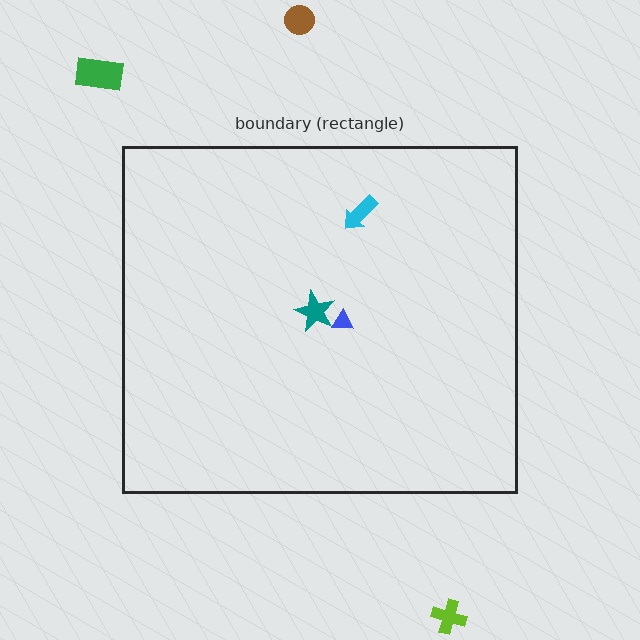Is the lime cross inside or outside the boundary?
Outside.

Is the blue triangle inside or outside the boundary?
Inside.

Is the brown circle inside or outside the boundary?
Outside.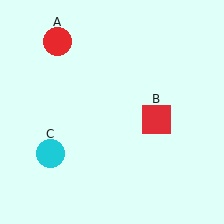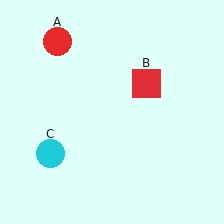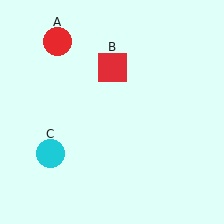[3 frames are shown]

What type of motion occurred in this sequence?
The red square (object B) rotated counterclockwise around the center of the scene.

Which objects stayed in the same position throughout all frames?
Red circle (object A) and cyan circle (object C) remained stationary.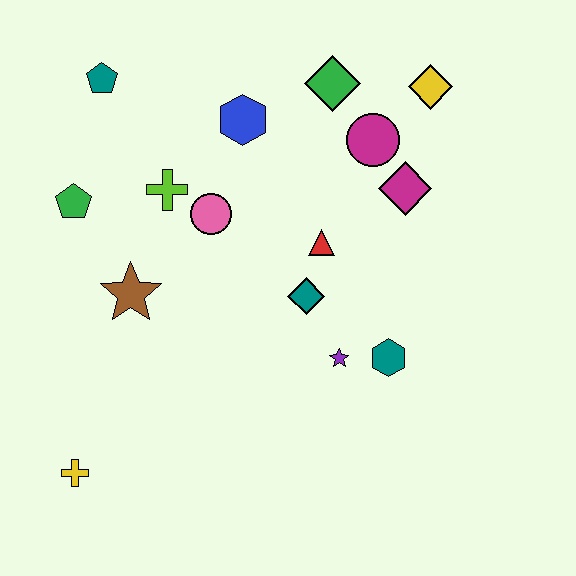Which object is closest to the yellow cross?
The brown star is closest to the yellow cross.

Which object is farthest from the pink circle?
The yellow cross is farthest from the pink circle.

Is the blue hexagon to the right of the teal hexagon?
No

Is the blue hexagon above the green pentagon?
Yes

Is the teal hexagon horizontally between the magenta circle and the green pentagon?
No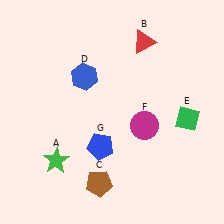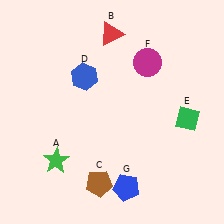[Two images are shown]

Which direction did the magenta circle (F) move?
The magenta circle (F) moved up.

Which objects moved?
The objects that moved are: the red triangle (B), the magenta circle (F), the blue pentagon (G).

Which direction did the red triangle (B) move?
The red triangle (B) moved left.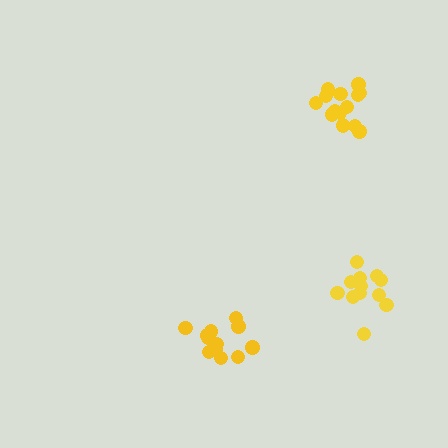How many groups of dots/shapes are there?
There are 3 groups.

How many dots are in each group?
Group 1: 12 dots, Group 2: 14 dots, Group 3: 12 dots (38 total).